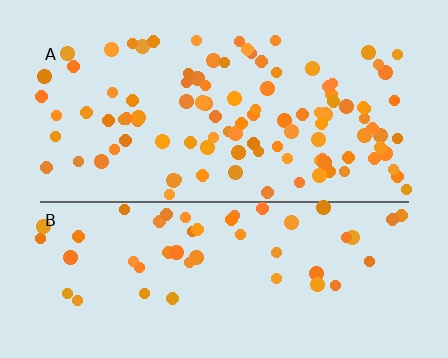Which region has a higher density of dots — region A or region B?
A (the top).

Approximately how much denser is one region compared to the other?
Approximately 2.0× — region A over region B.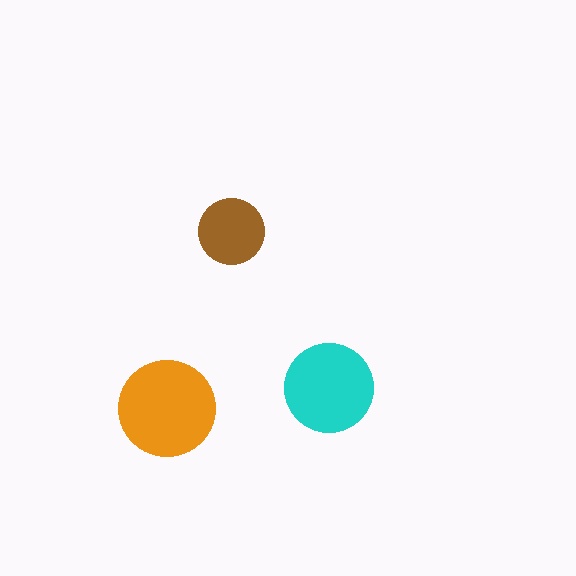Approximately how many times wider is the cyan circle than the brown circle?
About 1.5 times wider.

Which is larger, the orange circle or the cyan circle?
The orange one.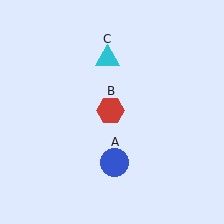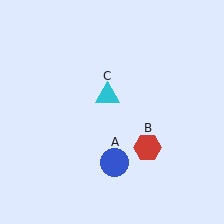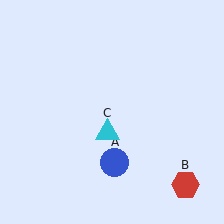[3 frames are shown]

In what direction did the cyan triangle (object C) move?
The cyan triangle (object C) moved down.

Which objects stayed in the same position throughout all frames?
Blue circle (object A) remained stationary.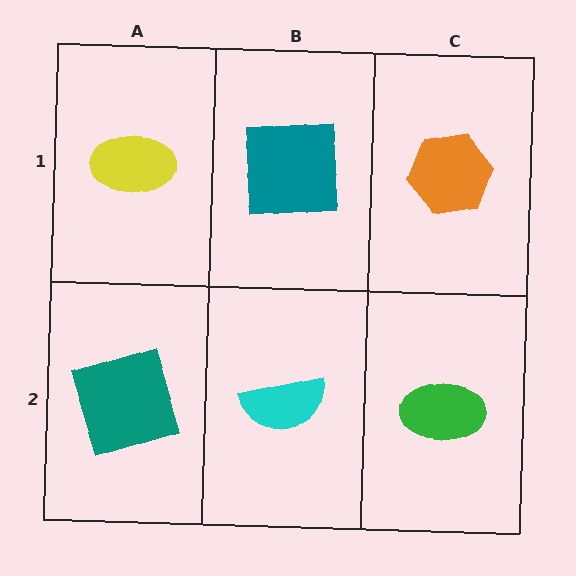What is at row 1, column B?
A teal square.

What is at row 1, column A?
A yellow ellipse.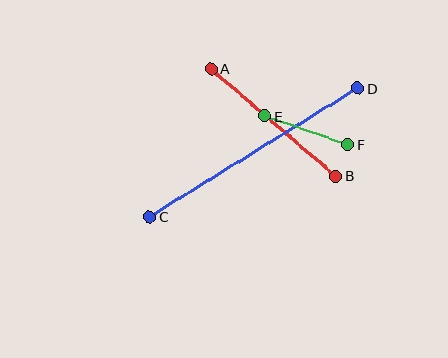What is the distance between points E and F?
The distance is approximately 88 pixels.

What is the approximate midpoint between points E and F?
The midpoint is at approximately (306, 130) pixels.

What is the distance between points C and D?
The distance is approximately 245 pixels.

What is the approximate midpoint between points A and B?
The midpoint is at approximately (273, 123) pixels.